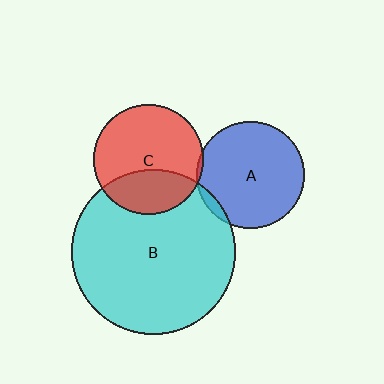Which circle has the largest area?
Circle B (cyan).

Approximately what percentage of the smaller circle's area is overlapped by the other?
Approximately 30%.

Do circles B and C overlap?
Yes.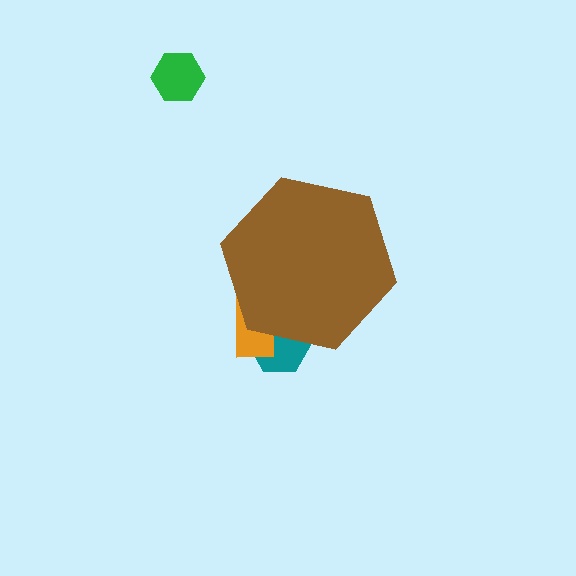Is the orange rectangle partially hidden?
Yes, the orange rectangle is partially hidden behind the brown hexagon.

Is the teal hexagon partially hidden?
Yes, the teal hexagon is partially hidden behind the brown hexagon.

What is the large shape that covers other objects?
A brown hexagon.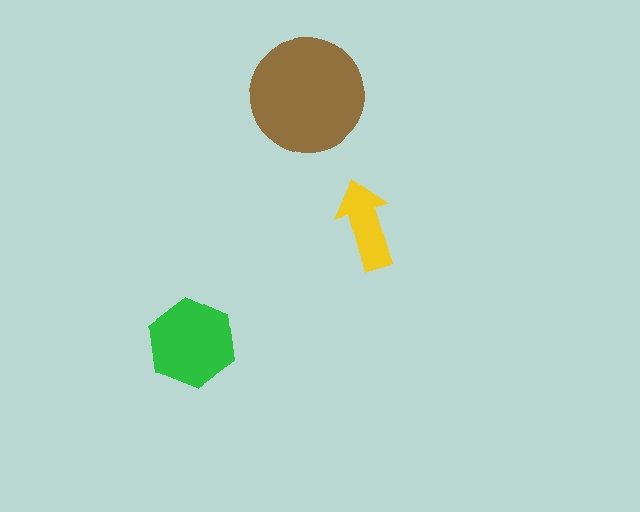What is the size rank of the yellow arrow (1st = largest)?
3rd.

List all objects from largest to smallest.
The brown circle, the green hexagon, the yellow arrow.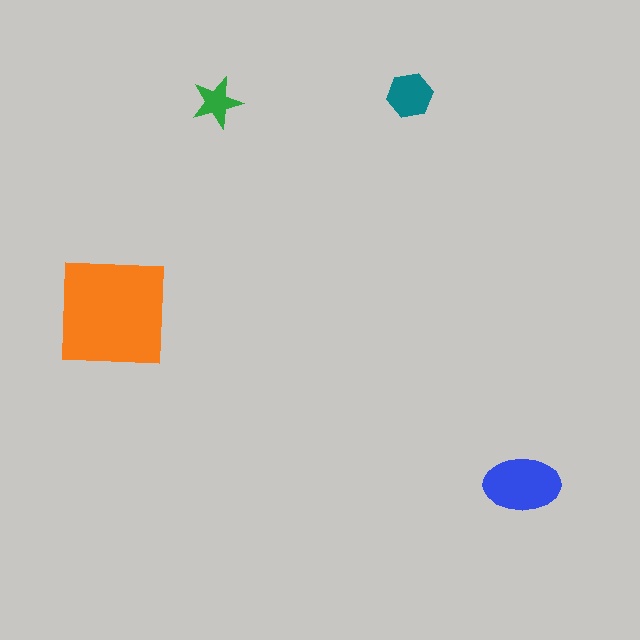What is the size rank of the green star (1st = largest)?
4th.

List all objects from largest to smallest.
The orange square, the blue ellipse, the teal hexagon, the green star.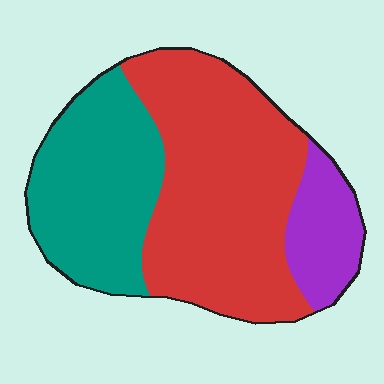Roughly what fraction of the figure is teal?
Teal covers 33% of the figure.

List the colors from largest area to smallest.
From largest to smallest: red, teal, purple.